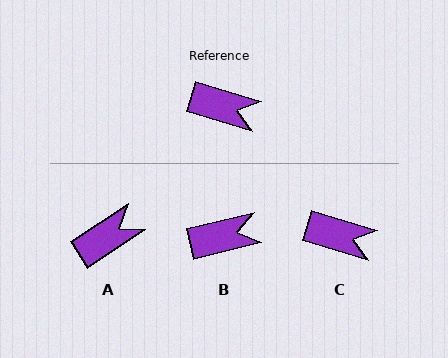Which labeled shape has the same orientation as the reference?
C.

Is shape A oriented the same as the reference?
No, it is off by about 50 degrees.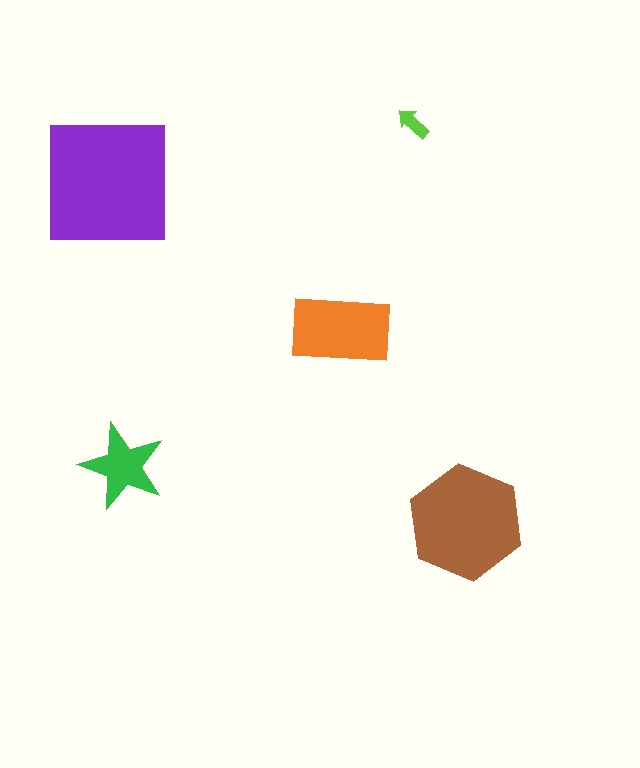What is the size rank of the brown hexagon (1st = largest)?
2nd.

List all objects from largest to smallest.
The purple square, the brown hexagon, the orange rectangle, the green star, the lime arrow.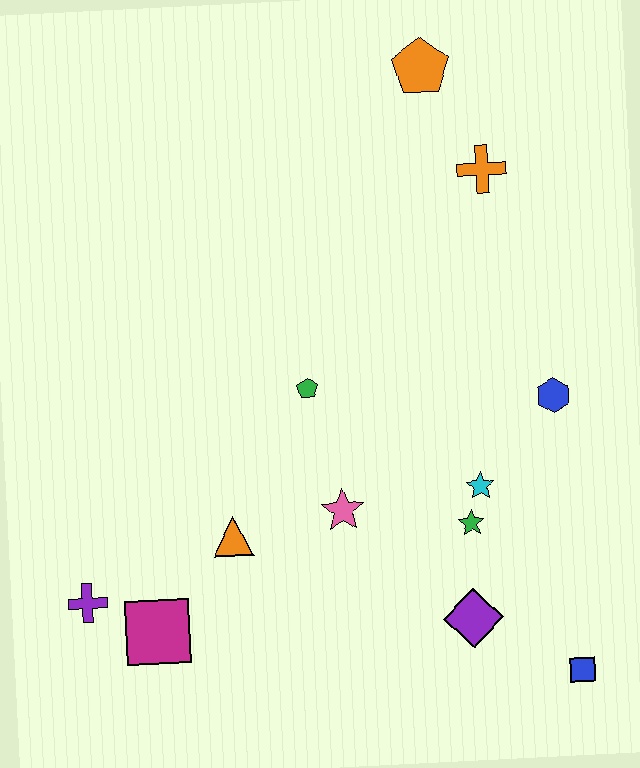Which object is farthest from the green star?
The orange pentagon is farthest from the green star.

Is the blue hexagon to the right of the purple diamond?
Yes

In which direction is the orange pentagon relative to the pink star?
The orange pentagon is above the pink star.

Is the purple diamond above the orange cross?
No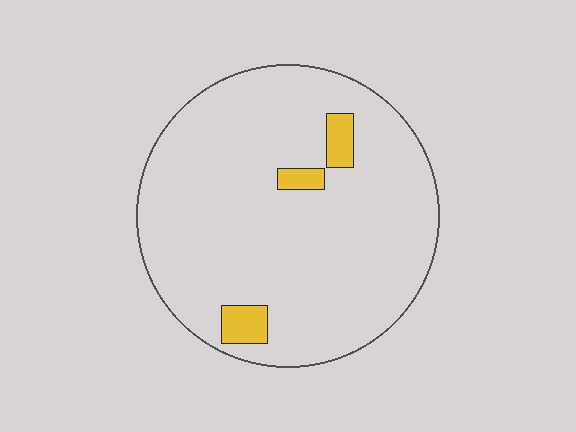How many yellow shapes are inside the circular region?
3.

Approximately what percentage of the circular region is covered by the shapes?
Approximately 5%.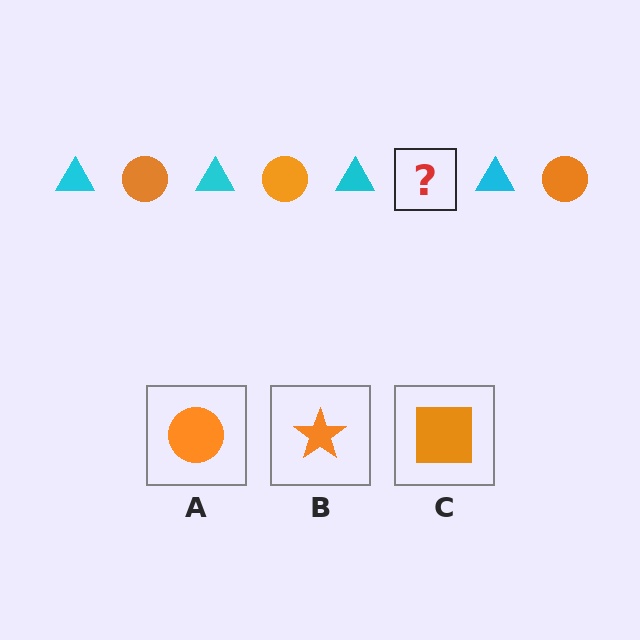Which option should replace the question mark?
Option A.